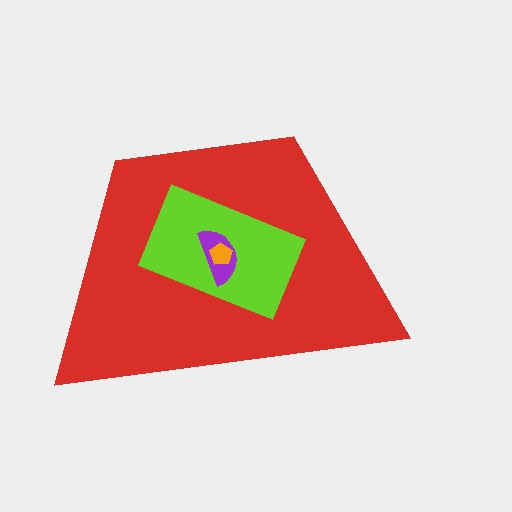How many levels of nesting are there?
4.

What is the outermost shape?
The red trapezoid.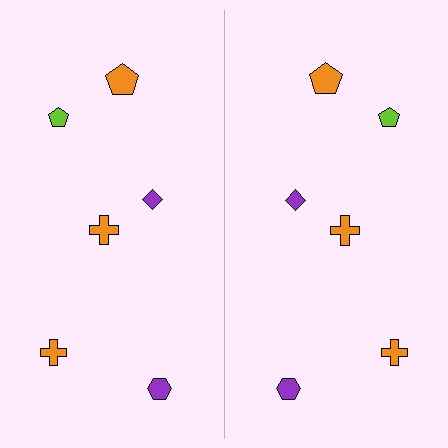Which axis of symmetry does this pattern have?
The pattern has a vertical axis of symmetry running through the center of the image.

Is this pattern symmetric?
Yes, this pattern has bilateral (reflection) symmetry.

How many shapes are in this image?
There are 12 shapes in this image.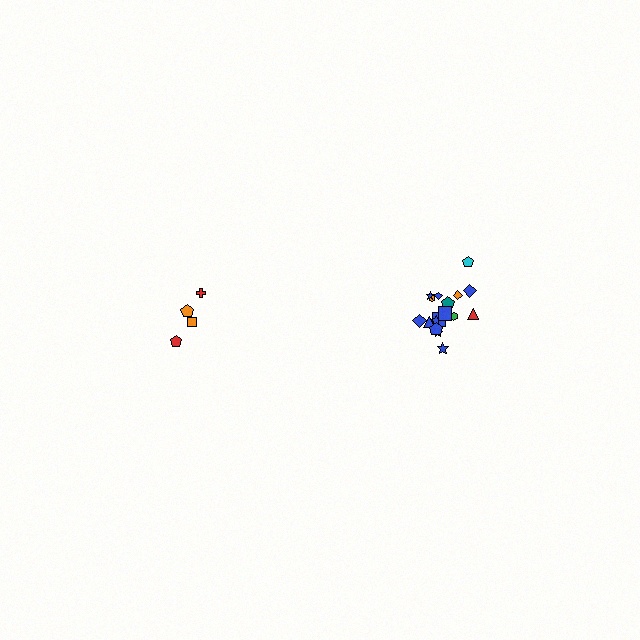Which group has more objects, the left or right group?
The right group.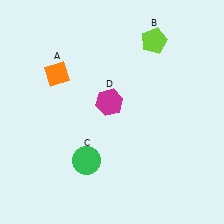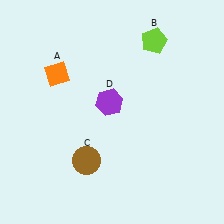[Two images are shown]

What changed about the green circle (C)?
In Image 1, C is green. In Image 2, it changed to brown.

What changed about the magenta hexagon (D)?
In Image 1, D is magenta. In Image 2, it changed to purple.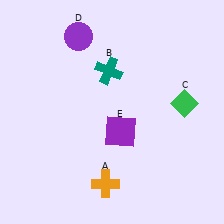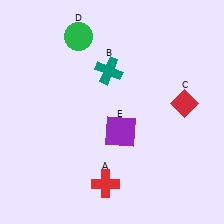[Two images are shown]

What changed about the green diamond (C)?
In Image 1, C is green. In Image 2, it changed to red.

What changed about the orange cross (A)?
In Image 1, A is orange. In Image 2, it changed to red.